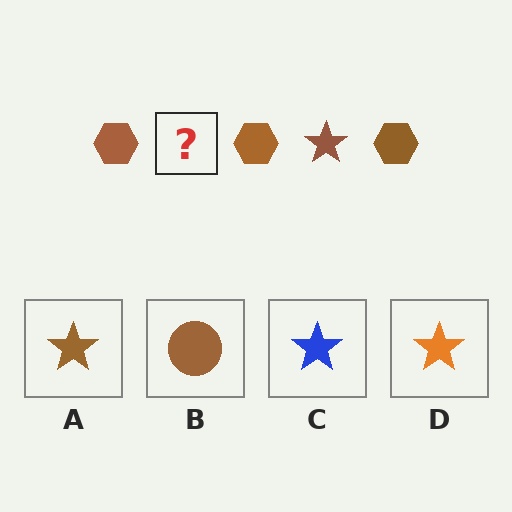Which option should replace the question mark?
Option A.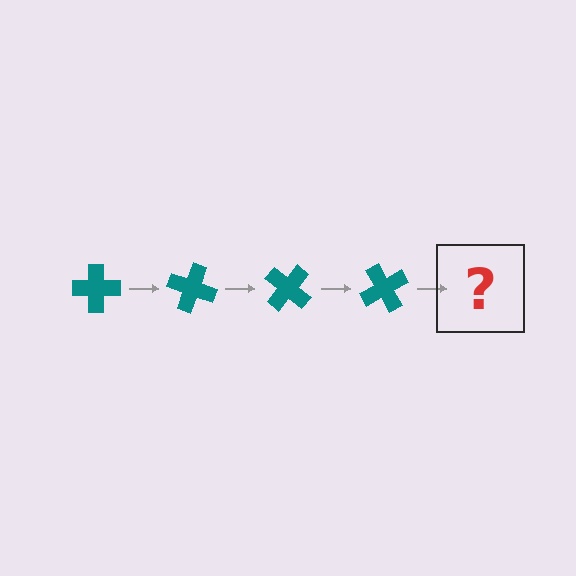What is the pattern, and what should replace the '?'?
The pattern is that the cross rotates 20 degrees each step. The '?' should be a teal cross rotated 80 degrees.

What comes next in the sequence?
The next element should be a teal cross rotated 80 degrees.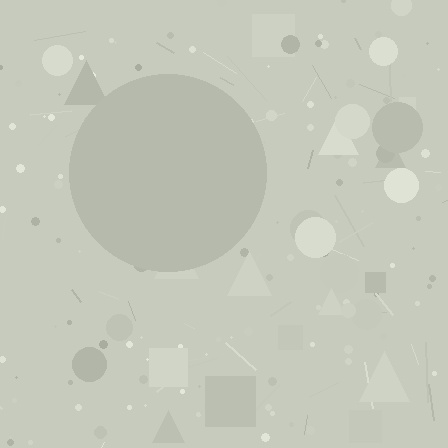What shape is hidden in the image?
A circle is hidden in the image.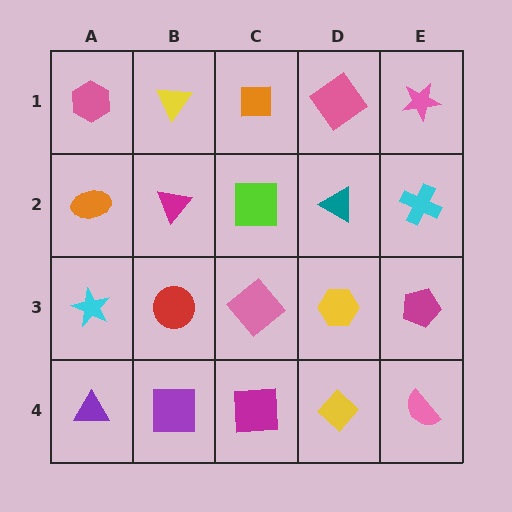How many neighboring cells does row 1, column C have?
3.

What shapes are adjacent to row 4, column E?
A magenta pentagon (row 3, column E), a yellow diamond (row 4, column D).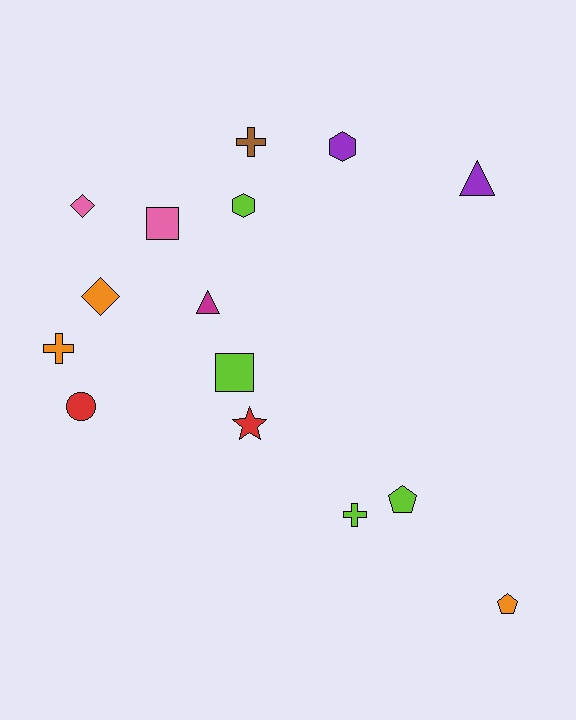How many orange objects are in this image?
There are 3 orange objects.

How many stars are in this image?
There is 1 star.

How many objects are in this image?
There are 15 objects.